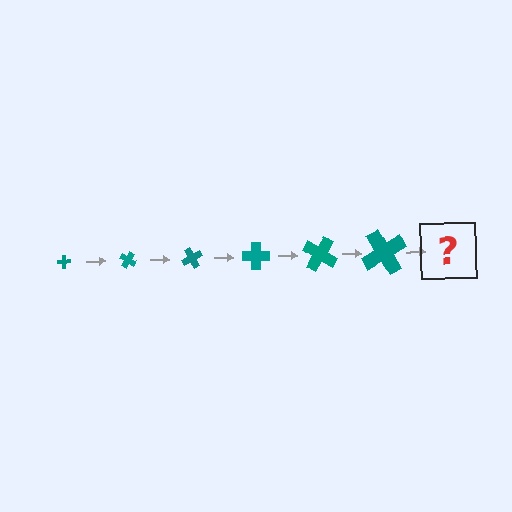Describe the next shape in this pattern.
It should be a cross, larger than the previous one and rotated 180 degrees from the start.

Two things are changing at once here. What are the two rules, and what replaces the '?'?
The two rules are that the cross grows larger each step and it rotates 30 degrees each step. The '?' should be a cross, larger than the previous one and rotated 180 degrees from the start.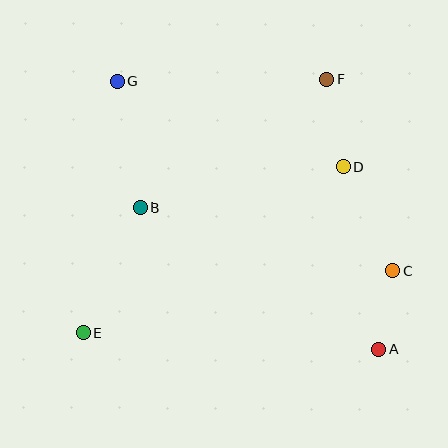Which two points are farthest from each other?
Points A and G are farthest from each other.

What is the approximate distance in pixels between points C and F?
The distance between C and F is approximately 203 pixels.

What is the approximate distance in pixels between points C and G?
The distance between C and G is approximately 334 pixels.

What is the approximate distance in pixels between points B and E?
The distance between B and E is approximately 138 pixels.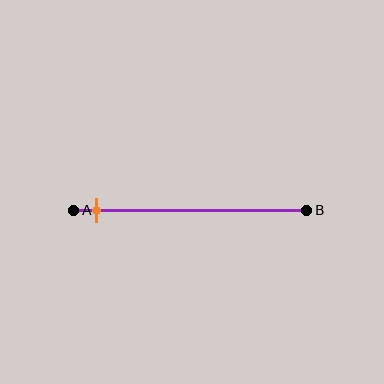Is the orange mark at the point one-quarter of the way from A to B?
No, the mark is at about 10% from A, not at the 25% one-quarter point.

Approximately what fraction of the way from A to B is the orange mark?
The orange mark is approximately 10% of the way from A to B.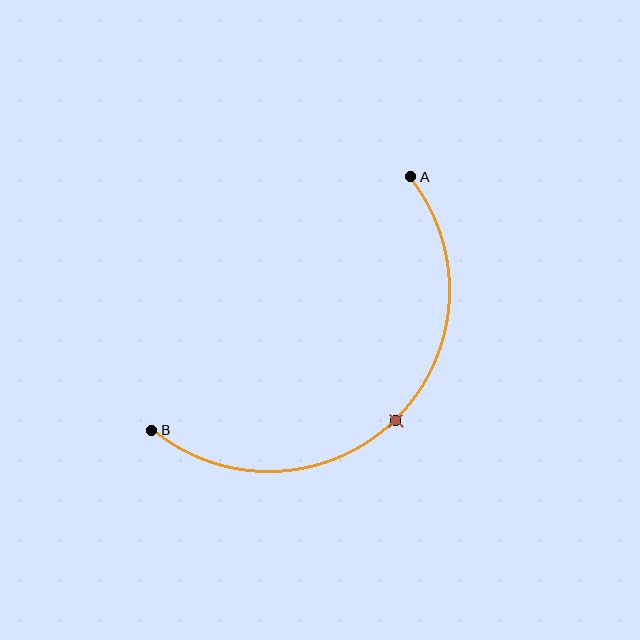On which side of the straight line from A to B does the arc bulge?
The arc bulges below and to the right of the straight line connecting A and B.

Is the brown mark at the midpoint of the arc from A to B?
Yes. The brown mark lies on the arc at equal arc-length from both A and B — it is the arc midpoint.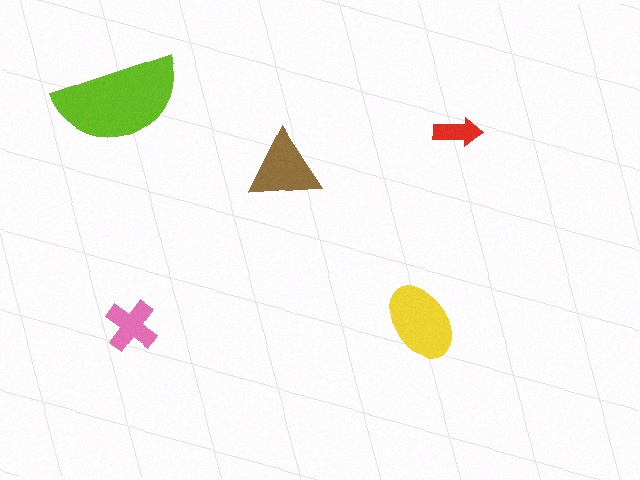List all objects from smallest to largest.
The red arrow, the pink cross, the brown triangle, the yellow ellipse, the lime semicircle.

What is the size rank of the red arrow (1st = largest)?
5th.